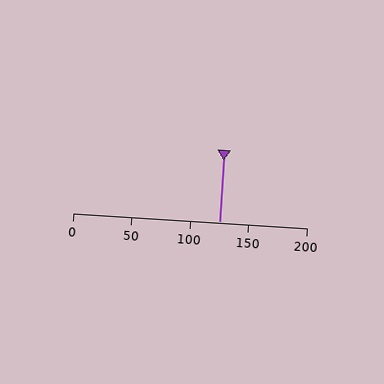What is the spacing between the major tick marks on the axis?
The major ticks are spaced 50 apart.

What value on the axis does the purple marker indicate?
The marker indicates approximately 125.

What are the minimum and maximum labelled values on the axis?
The axis runs from 0 to 200.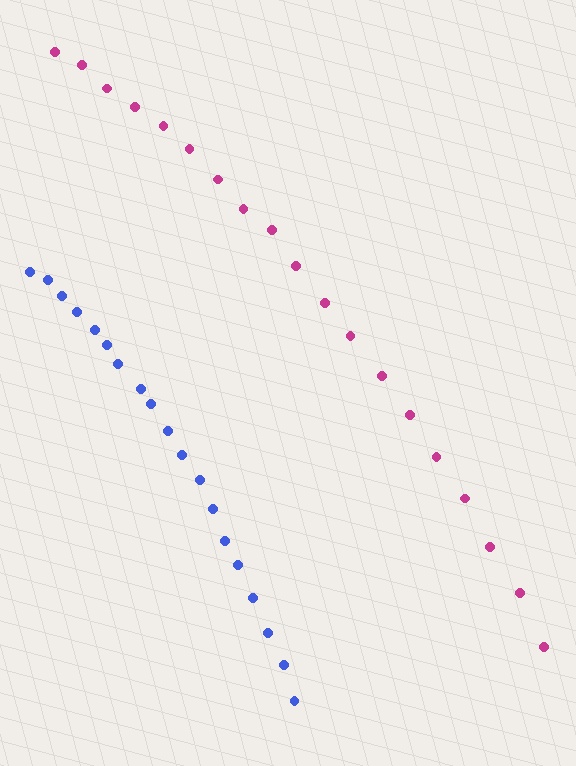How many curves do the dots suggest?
There are 2 distinct paths.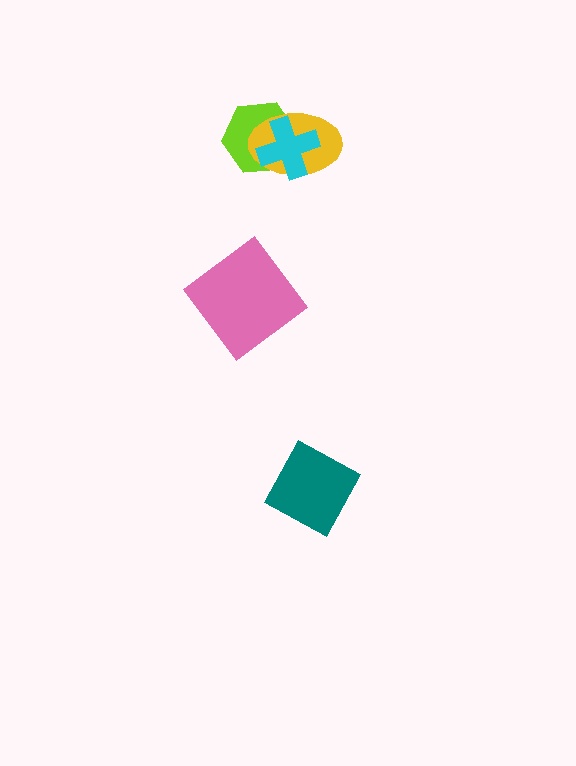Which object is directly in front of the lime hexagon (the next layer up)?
The yellow ellipse is directly in front of the lime hexagon.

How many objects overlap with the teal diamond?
0 objects overlap with the teal diamond.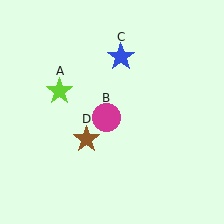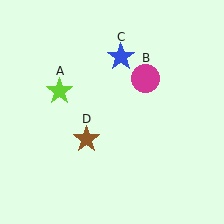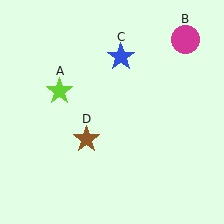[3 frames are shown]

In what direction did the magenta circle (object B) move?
The magenta circle (object B) moved up and to the right.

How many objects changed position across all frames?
1 object changed position: magenta circle (object B).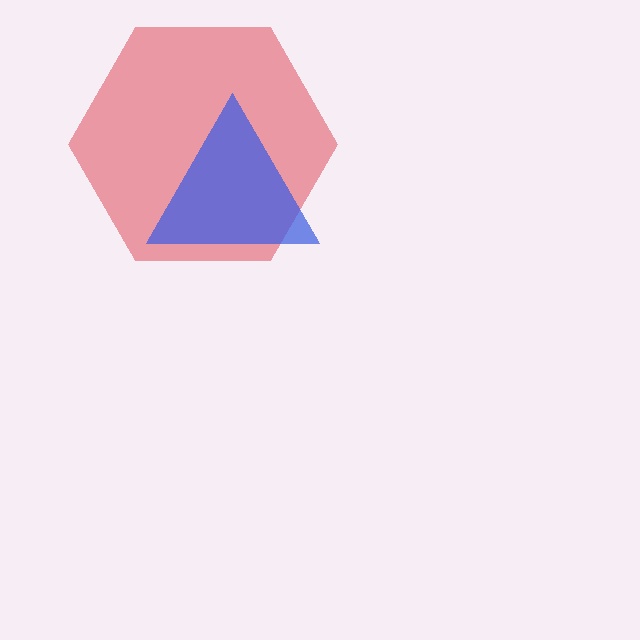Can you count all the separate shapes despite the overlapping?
Yes, there are 2 separate shapes.